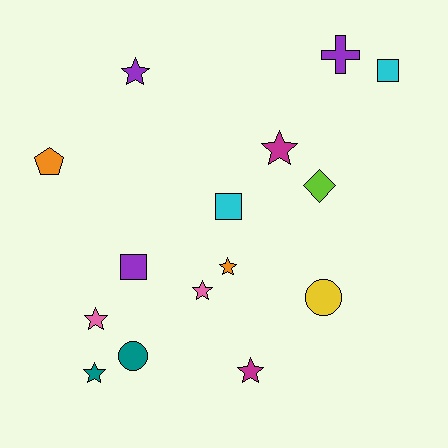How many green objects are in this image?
There are no green objects.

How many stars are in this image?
There are 7 stars.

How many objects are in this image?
There are 15 objects.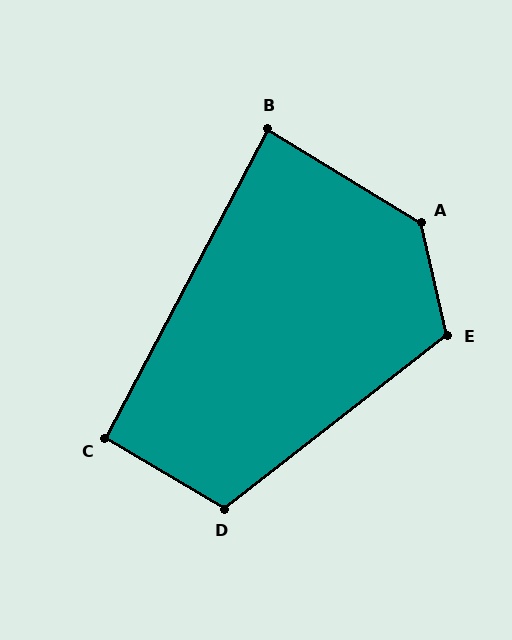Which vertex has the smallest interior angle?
B, at approximately 86 degrees.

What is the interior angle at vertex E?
Approximately 115 degrees (obtuse).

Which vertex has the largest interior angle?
A, at approximately 134 degrees.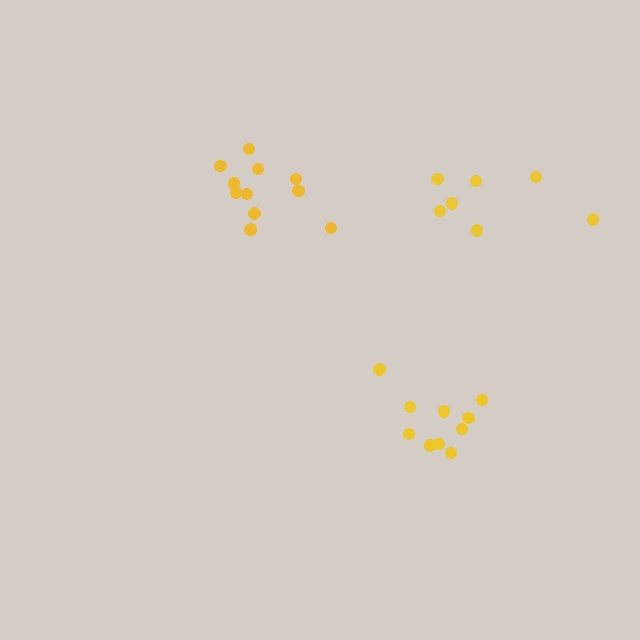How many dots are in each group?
Group 1: 12 dots, Group 2: 7 dots, Group 3: 10 dots (29 total).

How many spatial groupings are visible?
There are 3 spatial groupings.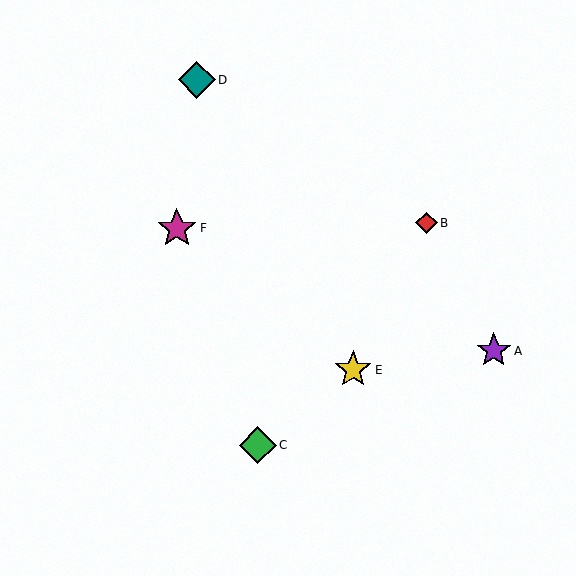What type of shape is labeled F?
Shape F is a magenta star.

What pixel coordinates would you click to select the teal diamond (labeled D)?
Click at (197, 80) to select the teal diamond D.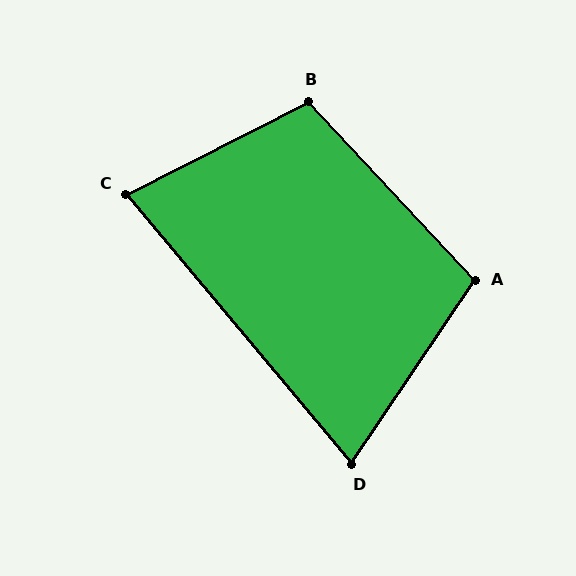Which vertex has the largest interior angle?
B, at approximately 106 degrees.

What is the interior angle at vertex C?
Approximately 77 degrees (acute).